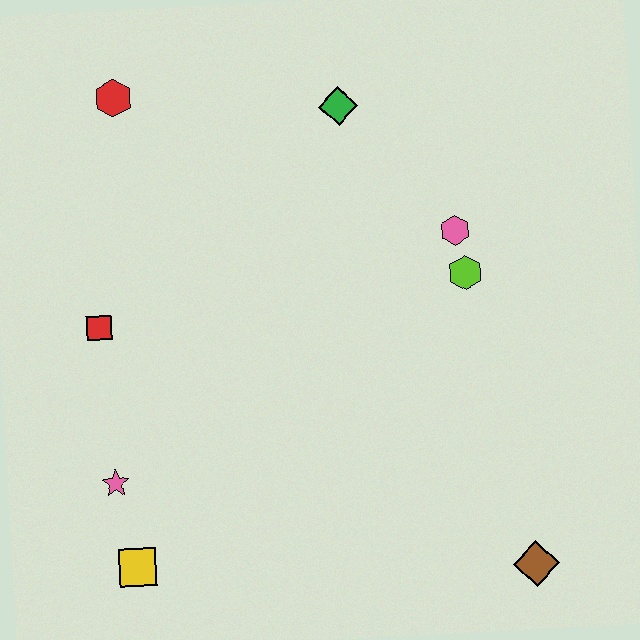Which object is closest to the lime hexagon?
The pink hexagon is closest to the lime hexagon.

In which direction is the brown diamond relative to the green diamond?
The brown diamond is below the green diamond.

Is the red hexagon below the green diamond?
No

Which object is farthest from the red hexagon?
The brown diamond is farthest from the red hexagon.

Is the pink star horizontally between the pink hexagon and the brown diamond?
No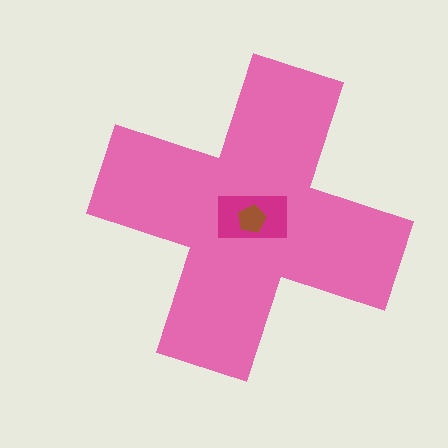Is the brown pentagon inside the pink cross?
Yes.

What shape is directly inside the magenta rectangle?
The brown pentagon.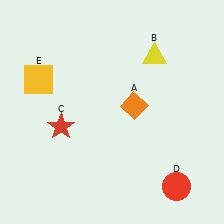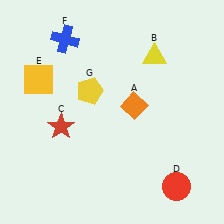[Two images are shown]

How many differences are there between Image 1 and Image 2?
There are 2 differences between the two images.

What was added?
A blue cross (F), a yellow pentagon (G) were added in Image 2.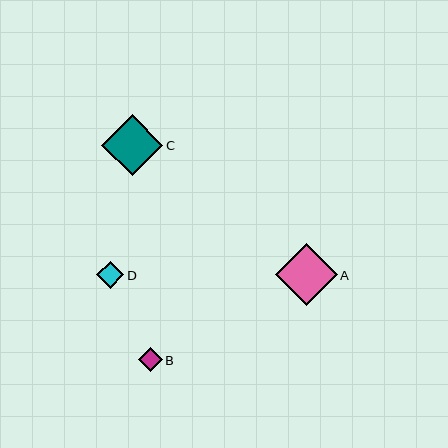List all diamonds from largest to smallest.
From largest to smallest: A, C, D, B.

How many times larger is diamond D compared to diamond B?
Diamond D is approximately 1.1 times the size of diamond B.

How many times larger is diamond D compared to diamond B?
Diamond D is approximately 1.1 times the size of diamond B.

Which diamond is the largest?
Diamond A is the largest with a size of approximately 62 pixels.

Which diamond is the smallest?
Diamond B is the smallest with a size of approximately 24 pixels.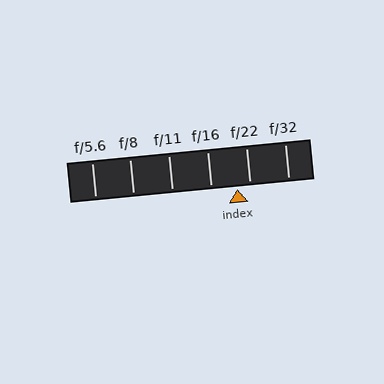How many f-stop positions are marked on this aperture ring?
There are 6 f-stop positions marked.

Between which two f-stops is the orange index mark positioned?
The index mark is between f/16 and f/22.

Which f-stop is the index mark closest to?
The index mark is closest to f/22.